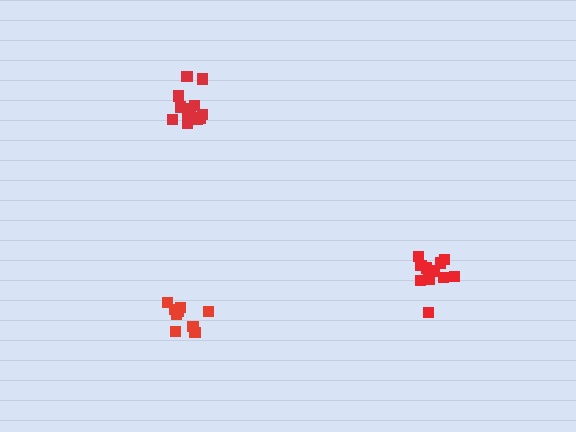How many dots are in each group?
Group 1: 11 dots, Group 2: 10 dots, Group 3: 13 dots (34 total).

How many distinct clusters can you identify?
There are 3 distinct clusters.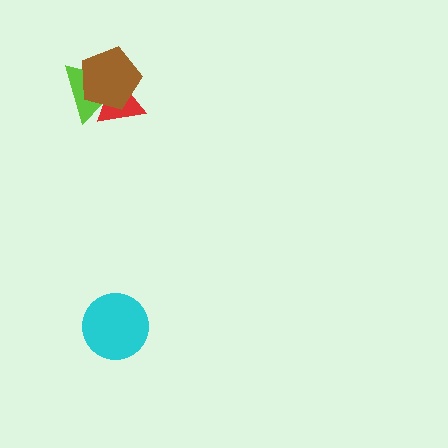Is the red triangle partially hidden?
Yes, it is partially covered by another shape.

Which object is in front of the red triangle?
The brown pentagon is in front of the red triangle.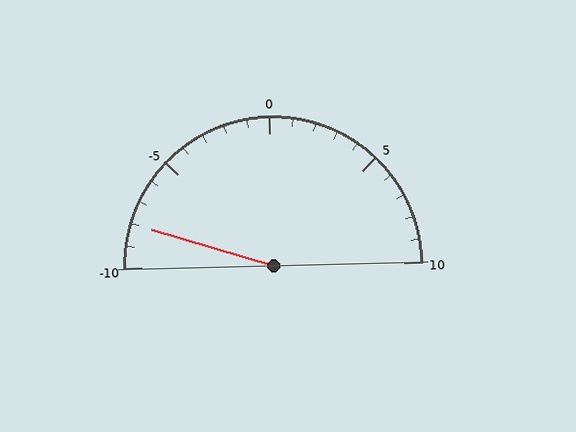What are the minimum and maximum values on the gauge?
The gauge ranges from -10 to 10.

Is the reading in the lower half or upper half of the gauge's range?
The reading is in the lower half of the range (-10 to 10).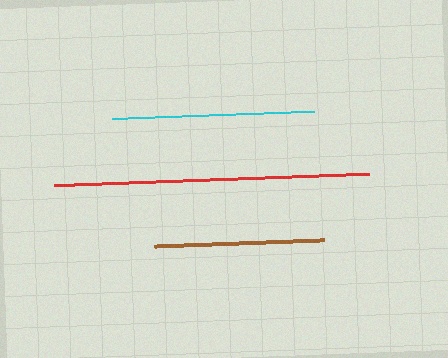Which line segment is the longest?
The red line is the longest at approximately 315 pixels.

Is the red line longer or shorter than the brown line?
The red line is longer than the brown line.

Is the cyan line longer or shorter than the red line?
The red line is longer than the cyan line.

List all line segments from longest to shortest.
From longest to shortest: red, cyan, brown.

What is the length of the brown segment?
The brown segment is approximately 170 pixels long.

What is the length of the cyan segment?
The cyan segment is approximately 202 pixels long.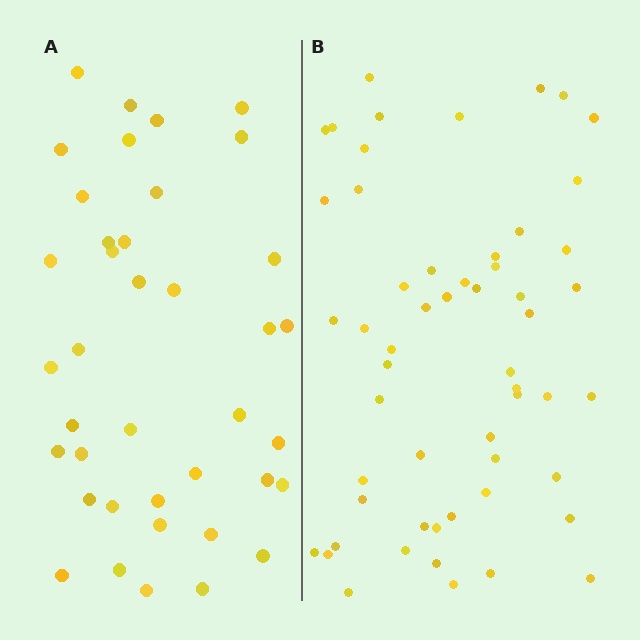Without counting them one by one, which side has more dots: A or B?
Region B (the right region) has more dots.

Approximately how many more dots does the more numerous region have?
Region B has approximately 15 more dots than region A.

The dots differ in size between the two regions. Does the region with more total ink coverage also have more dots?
No. Region A has more total ink coverage because its dots are larger, but region B actually contains more individual dots. Total area can be misleading — the number of items is what matters here.